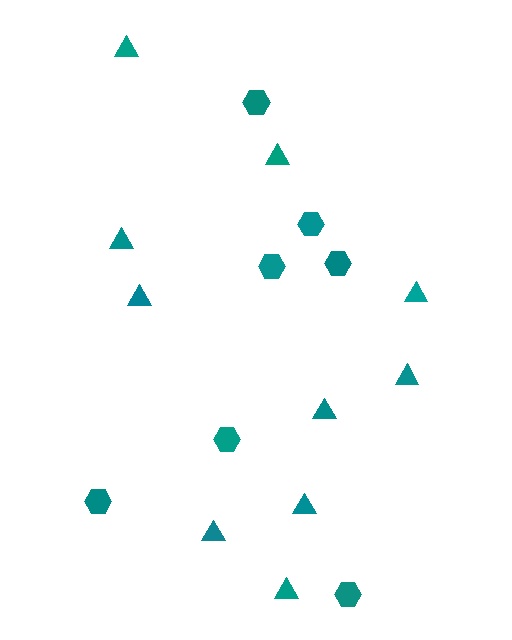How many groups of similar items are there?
There are 2 groups: one group of triangles (10) and one group of hexagons (7).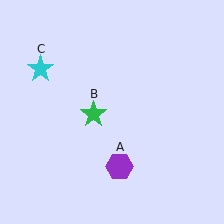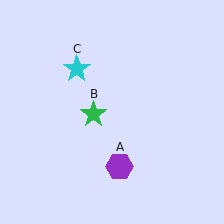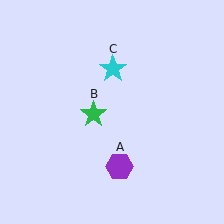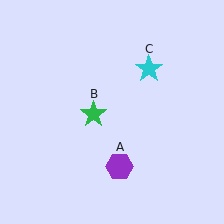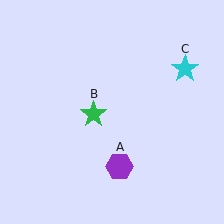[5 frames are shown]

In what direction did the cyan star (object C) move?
The cyan star (object C) moved right.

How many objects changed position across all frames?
1 object changed position: cyan star (object C).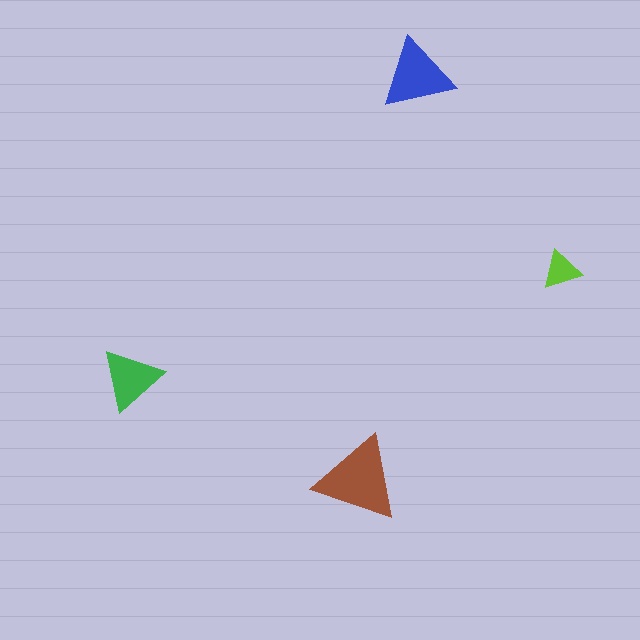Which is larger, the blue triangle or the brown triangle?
The brown one.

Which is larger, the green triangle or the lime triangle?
The green one.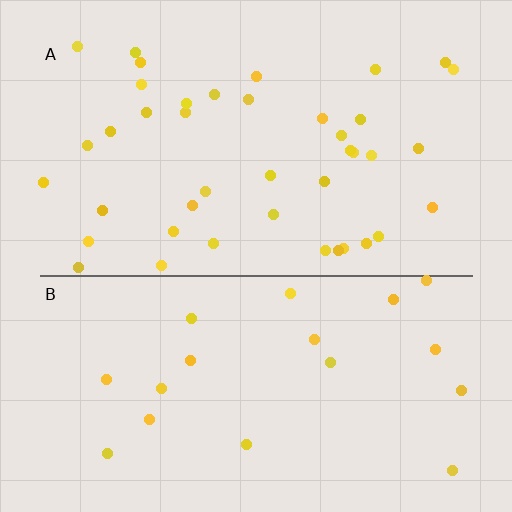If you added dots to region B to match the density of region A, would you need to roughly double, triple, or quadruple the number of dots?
Approximately double.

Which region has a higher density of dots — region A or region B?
A (the top).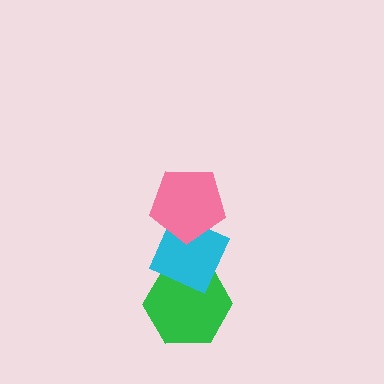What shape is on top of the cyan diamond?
The pink pentagon is on top of the cyan diamond.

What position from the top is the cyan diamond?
The cyan diamond is 2nd from the top.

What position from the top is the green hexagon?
The green hexagon is 3rd from the top.